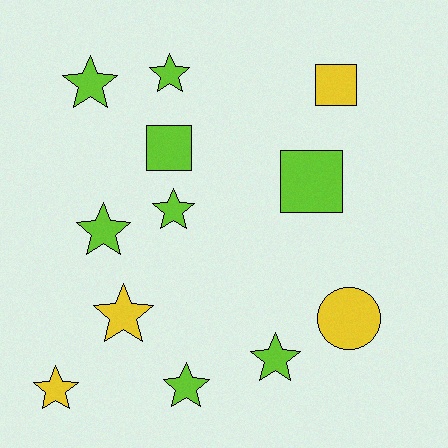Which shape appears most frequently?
Star, with 8 objects.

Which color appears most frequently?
Lime, with 8 objects.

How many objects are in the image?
There are 12 objects.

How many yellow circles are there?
There is 1 yellow circle.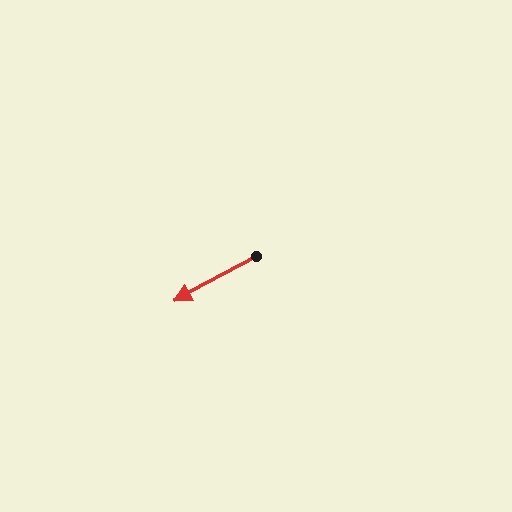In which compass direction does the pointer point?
Southwest.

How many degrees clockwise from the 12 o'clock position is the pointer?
Approximately 241 degrees.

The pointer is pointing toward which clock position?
Roughly 8 o'clock.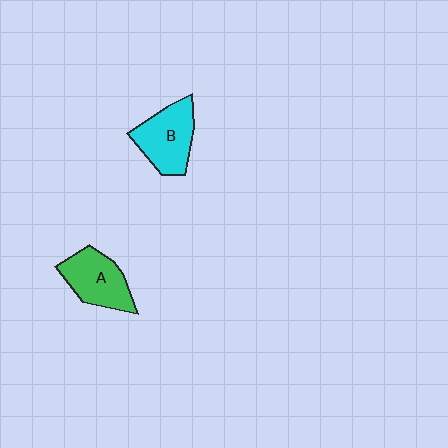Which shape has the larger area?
Shape B (cyan).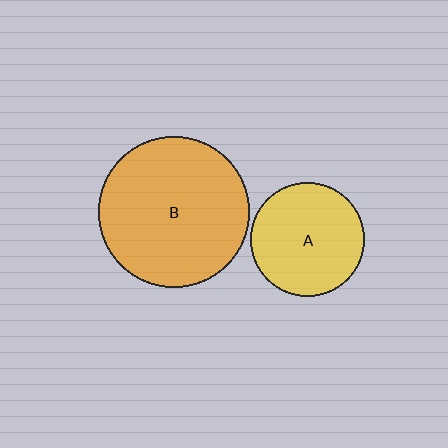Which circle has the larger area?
Circle B (orange).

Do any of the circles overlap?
No, none of the circles overlap.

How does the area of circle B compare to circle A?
Approximately 1.8 times.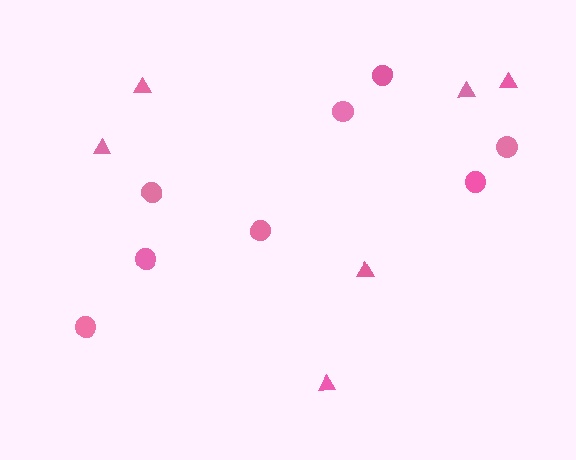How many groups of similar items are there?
There are 2 groups: one group of circles (8) and one group of triangles (6).